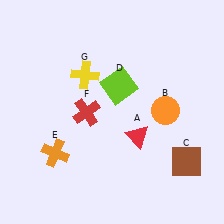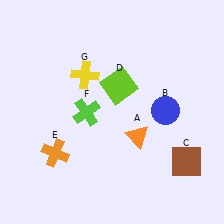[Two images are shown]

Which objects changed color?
A changed from red to orange. B changed from orange to blue. F changed from red to lime.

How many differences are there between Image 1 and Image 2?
There are 3 differences between the two images.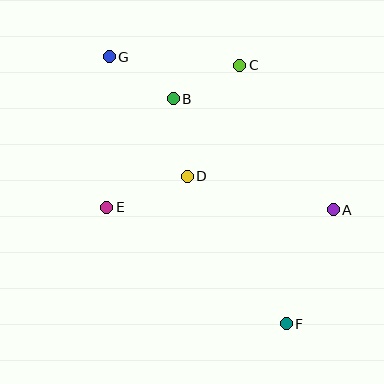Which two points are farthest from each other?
Points F and G are farthest from each other.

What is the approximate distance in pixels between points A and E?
The distance between A and E is approximately 227 pixels.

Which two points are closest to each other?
Points B and C are closest to each other.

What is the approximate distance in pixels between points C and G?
The distance between C and G is approximately 131 pixels.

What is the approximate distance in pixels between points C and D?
The distance between C and D is approximately 123 pixels.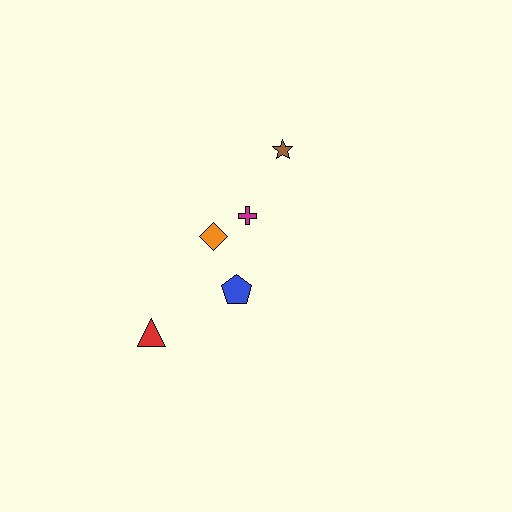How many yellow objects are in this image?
There are no yellow objects.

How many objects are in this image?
There are 5 objects.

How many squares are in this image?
There are no squares.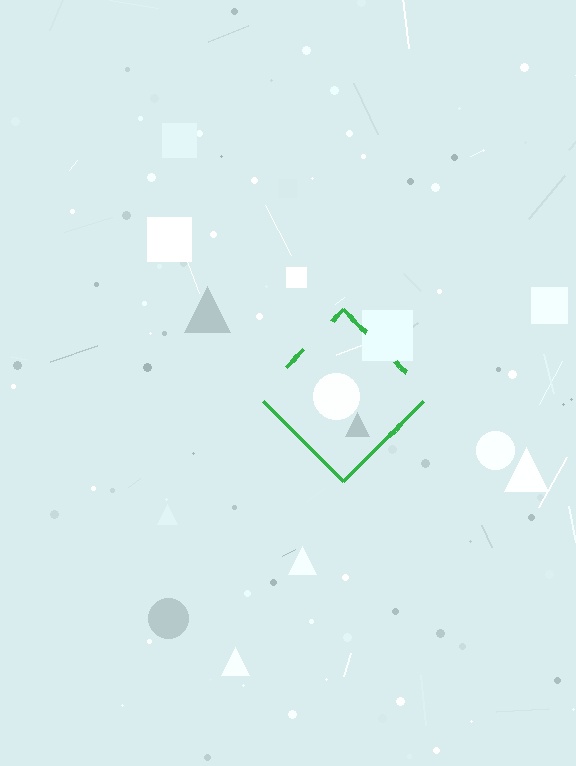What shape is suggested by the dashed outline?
The dashed outline suggests a diamond.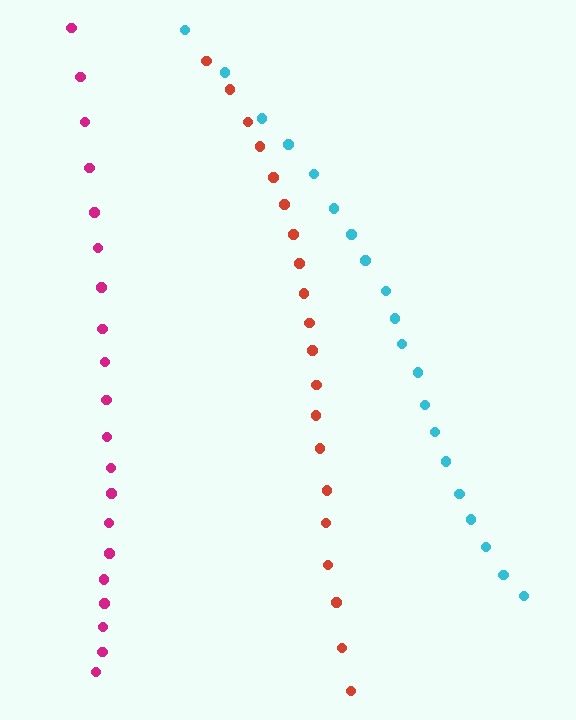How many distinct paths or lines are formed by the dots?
There are 3 distinct paths.